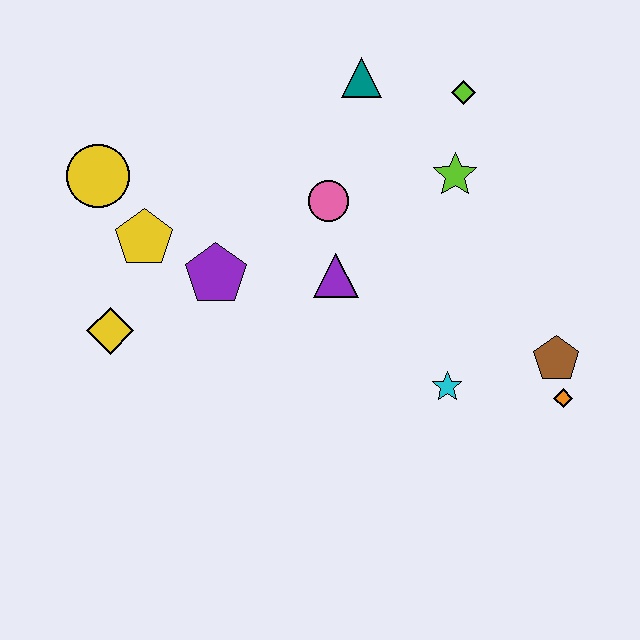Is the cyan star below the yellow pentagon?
Yes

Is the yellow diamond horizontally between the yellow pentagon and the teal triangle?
No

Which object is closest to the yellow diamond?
The yellow pentagon is closest to the yellow diamond.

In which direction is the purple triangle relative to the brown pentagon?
The purple triangle is to the left of the brown pentagon.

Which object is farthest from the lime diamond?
The yellow diamond is farthest from the lime diamond.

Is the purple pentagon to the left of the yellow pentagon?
No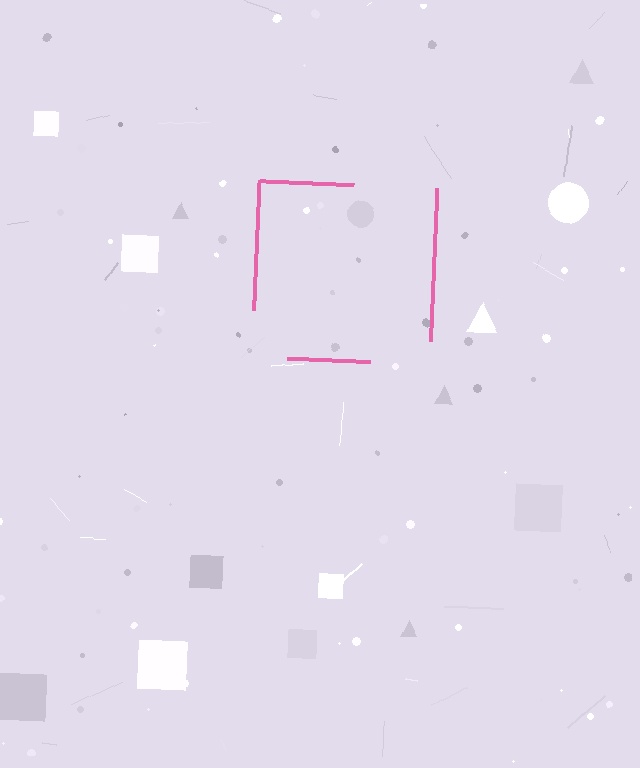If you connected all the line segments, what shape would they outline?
They would outline a square.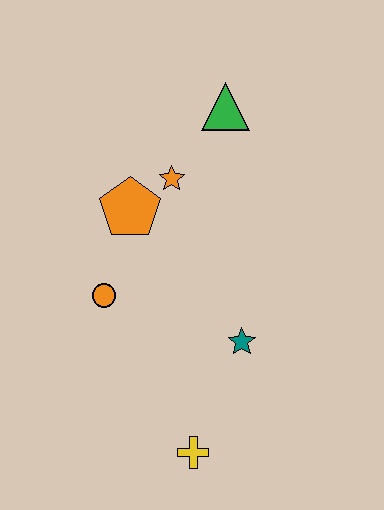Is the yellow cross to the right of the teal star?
No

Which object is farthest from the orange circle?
The green triangle is farthest from the orange circle.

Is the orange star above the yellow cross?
Yes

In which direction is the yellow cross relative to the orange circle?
The yellow cross is below the orange circle.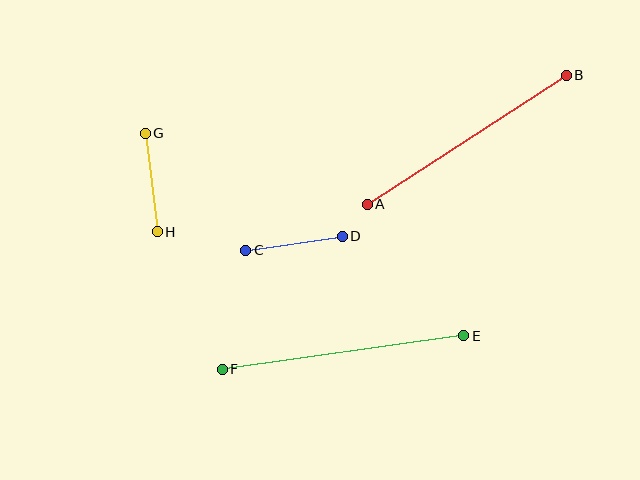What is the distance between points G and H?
The distance is approximately 99 pixels.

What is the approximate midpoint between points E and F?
The midpoint is at approximately (343, 352) pixels.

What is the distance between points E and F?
The distance is approximately 244 pixels.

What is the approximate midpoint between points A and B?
The midpoint is at approximately (467, 140) pixels.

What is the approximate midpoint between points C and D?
The midpoint is at approximately (294, 243) pixels.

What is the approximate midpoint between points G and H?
The midpoint is at approximately (151, 183) pixels.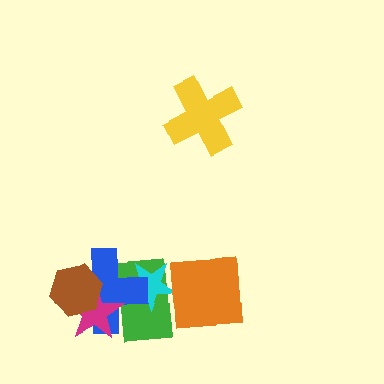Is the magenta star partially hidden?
Yes, it is partially covered by another shape.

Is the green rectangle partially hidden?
Yes, it is partially covered by another shape.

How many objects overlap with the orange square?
2 objects overlap with the orange square.